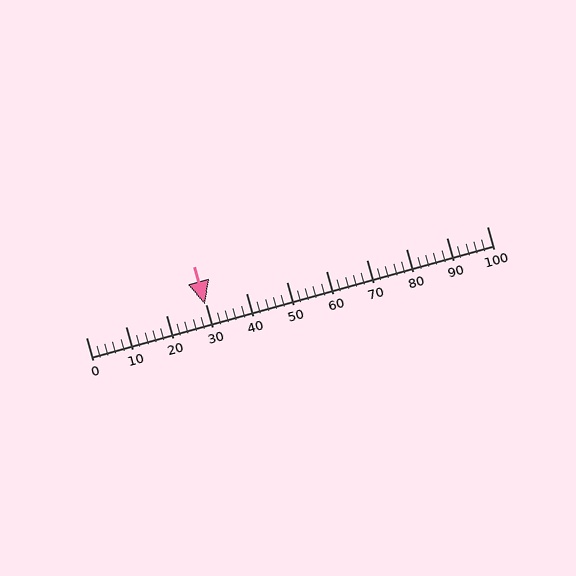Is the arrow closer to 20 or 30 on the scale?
The arrow is closer to 30.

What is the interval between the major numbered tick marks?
The major tick marks are spaced 10 units apart.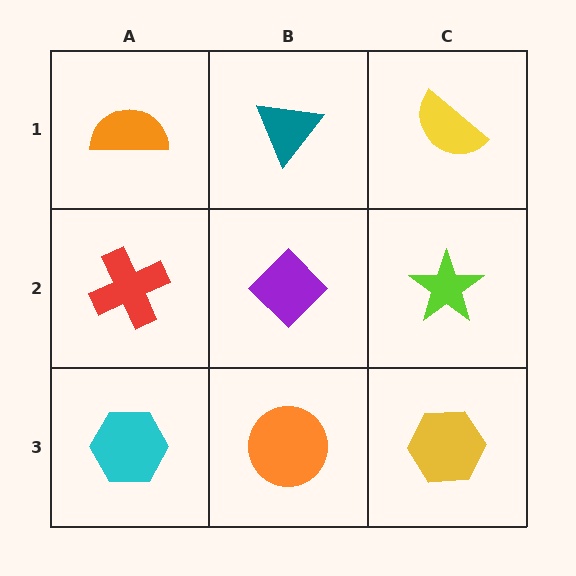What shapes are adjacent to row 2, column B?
A teal triangle (row 1, column B), an orange circle (row 3, column B), a red cross (row 2, column A), a lime star (row 2, column C).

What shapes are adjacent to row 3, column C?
A lime star (row 2, column C), an orange circle (row 3, column B).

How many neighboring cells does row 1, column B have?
3.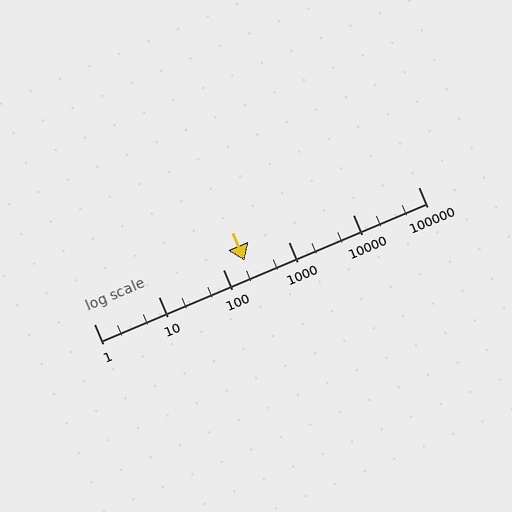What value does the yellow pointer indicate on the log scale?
The pointer indicates approximately 210.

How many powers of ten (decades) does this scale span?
The scale spans 5 decades, from 1 to 100000.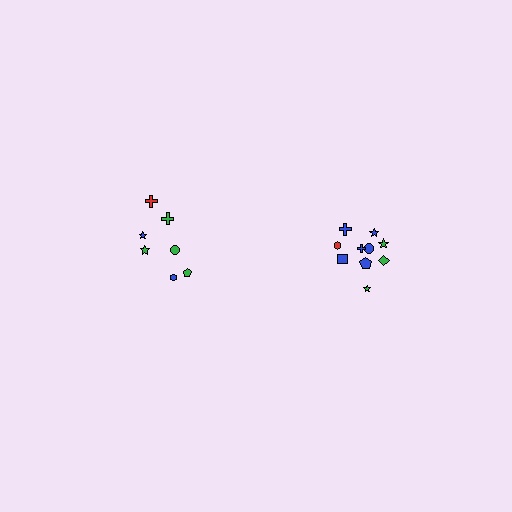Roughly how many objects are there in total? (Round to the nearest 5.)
Roughly 15 objects in total.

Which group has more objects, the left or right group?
The right group.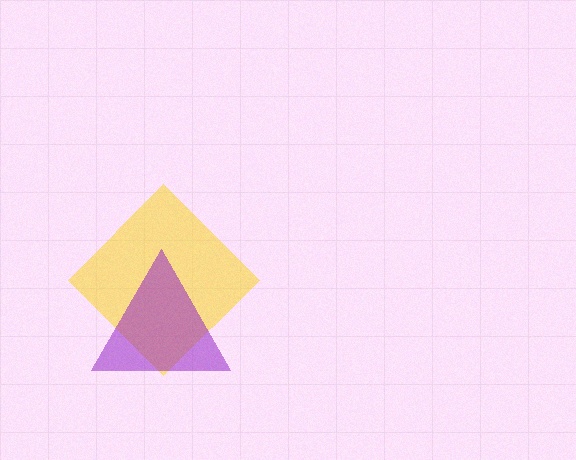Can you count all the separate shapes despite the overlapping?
Yes, there are 2 separate shapes.